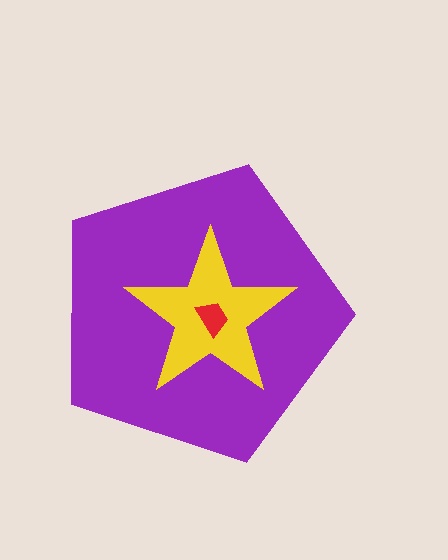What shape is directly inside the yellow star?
The red trapezoid.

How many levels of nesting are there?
3.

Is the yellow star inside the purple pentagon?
Yes.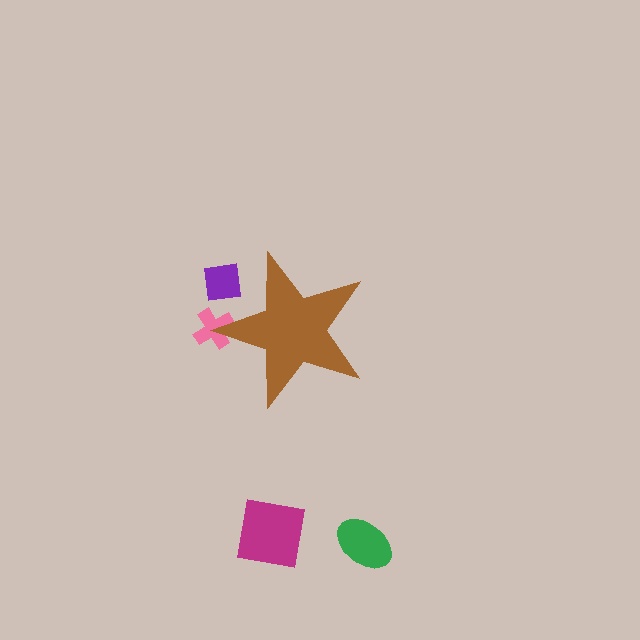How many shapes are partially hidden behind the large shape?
2 shapes are partially hidden.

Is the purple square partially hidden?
Yes, the purple square is partially hidden behind the brown star.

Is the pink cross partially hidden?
Yes, the pink cross is partially hidden behind the brown star.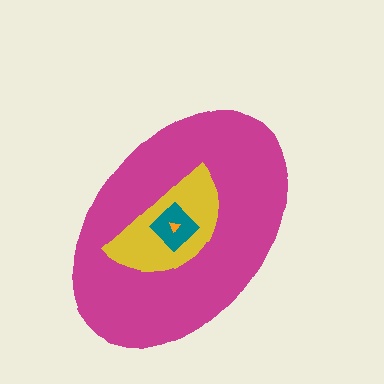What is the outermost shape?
The magenta ellipse.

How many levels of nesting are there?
4.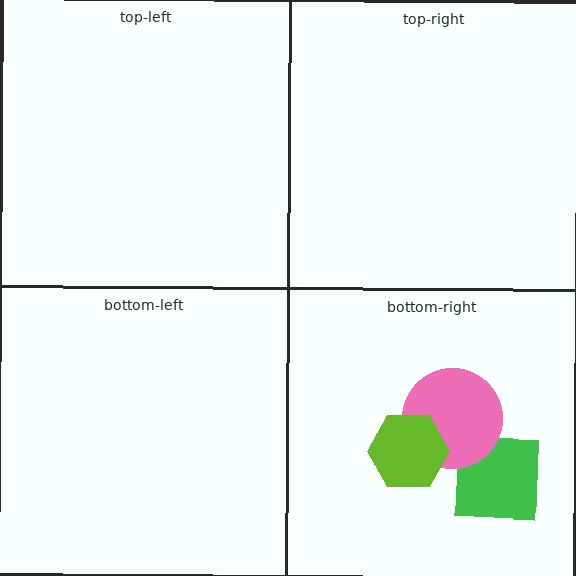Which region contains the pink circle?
The bottom-right region.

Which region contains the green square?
The bottom-right region.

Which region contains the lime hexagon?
The bottom-right region.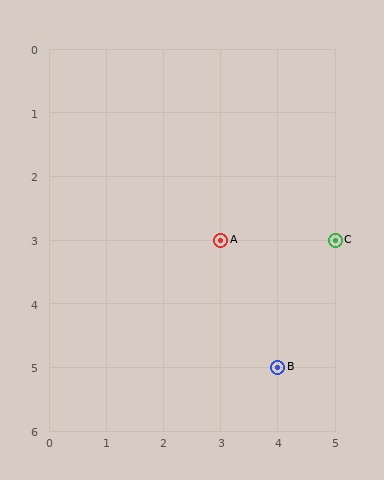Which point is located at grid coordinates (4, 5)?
Point B is at (4, 5).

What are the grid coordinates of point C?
Point C is at grid coordinates (5, 3).